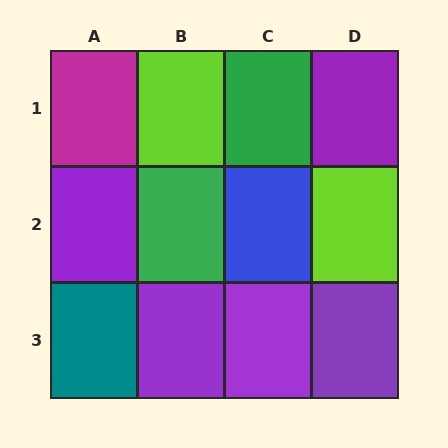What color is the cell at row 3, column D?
Purple.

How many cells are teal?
1 cell is teal.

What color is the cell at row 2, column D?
Lime.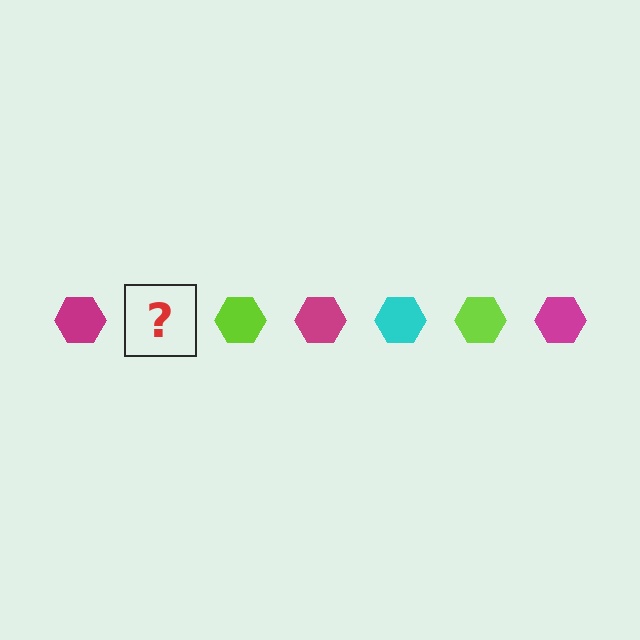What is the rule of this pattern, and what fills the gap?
The rule is that the pattern cycles through magenta, cyan, lime hexagons. The gap should be filled with a cyan hexagon.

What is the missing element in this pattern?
The missing element is a cyan hexagon.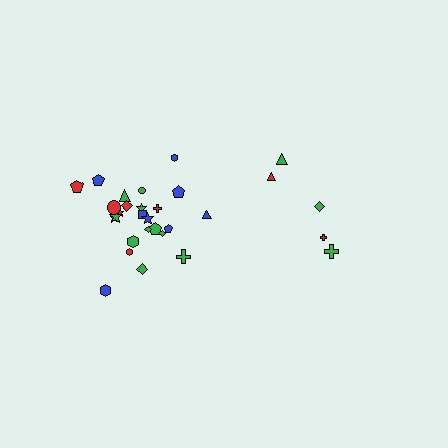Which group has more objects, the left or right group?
The left group.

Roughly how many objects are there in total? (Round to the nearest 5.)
Roughly 30 objects in total.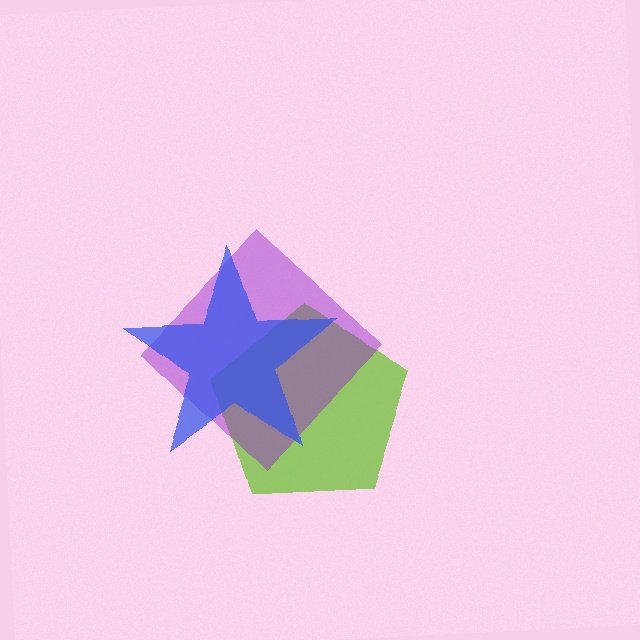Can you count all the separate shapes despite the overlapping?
Yes, there are 3 separate shapes.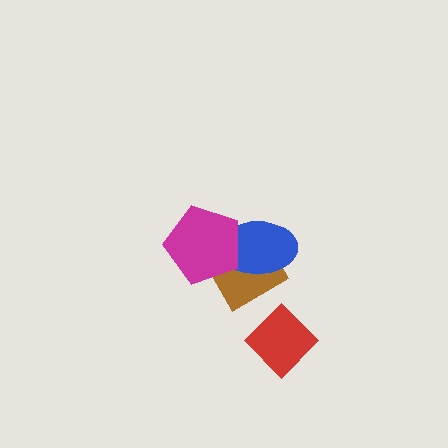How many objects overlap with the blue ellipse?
2 objects overlap with the blue ellipse.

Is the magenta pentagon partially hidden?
No, no other shape covers it.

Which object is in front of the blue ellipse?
The magenta pentagon is in front of the blue ellipse.